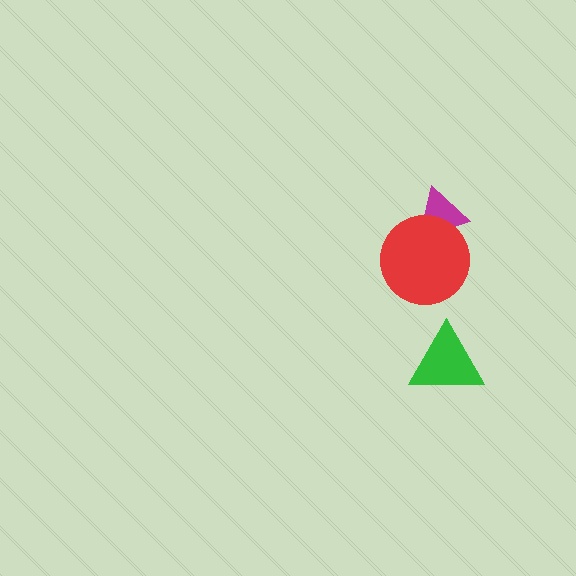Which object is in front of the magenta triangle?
The red circle is in front of the magenta triangle.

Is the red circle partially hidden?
No, no other shape covers it.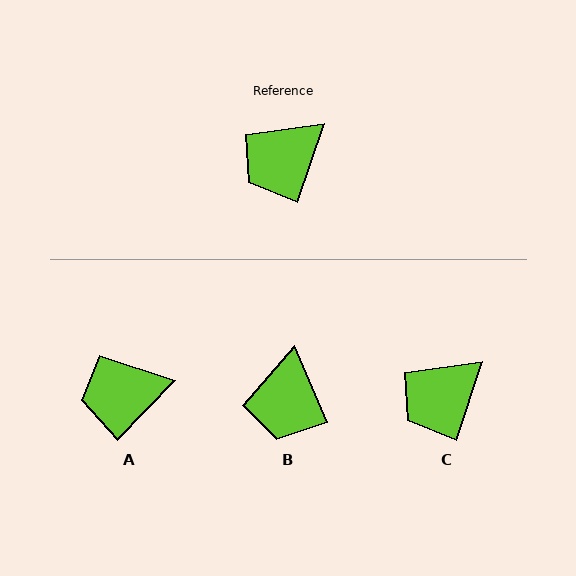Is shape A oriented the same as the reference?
No, it is off by about 26 degrees.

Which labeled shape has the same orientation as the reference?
C.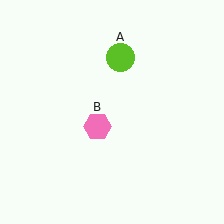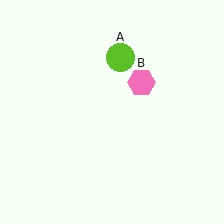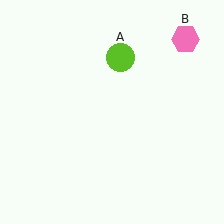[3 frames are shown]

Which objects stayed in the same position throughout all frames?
Lime circle (object A) remained stationary.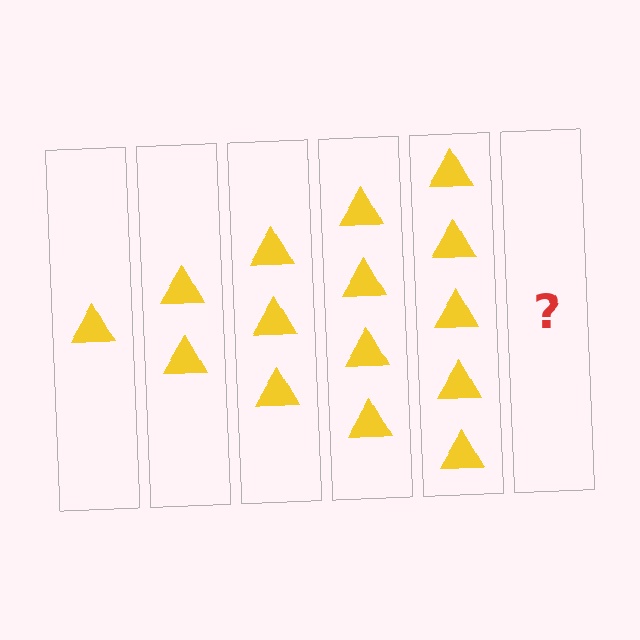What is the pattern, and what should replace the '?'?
The pattern is that each step adds one more triangle. The '?' should be 6 triangles.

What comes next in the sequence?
The next element should be 6 triangles.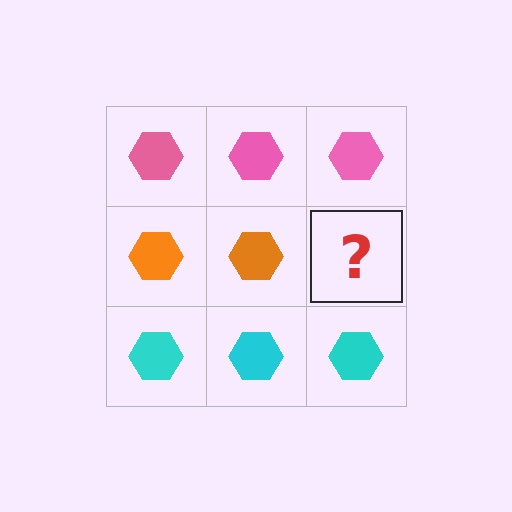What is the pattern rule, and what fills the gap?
The rule is that each row has a consistent color. The gap should be filled with an orange hexagon.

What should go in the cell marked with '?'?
The missing cell should contain an orange hexagon.